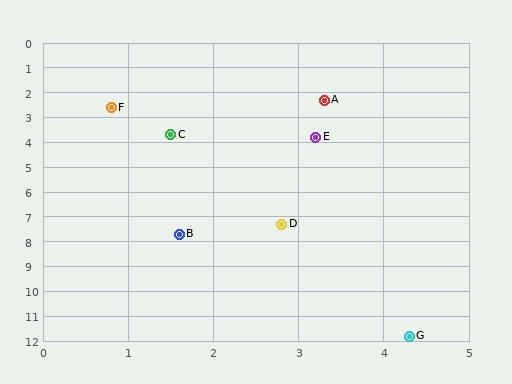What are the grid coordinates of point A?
Point A is at approximately (3.3, 2.3).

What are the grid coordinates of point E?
Point E is at approximately (3.2, 3.8).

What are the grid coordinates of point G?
Point G is at approximately (4.3, 11.8).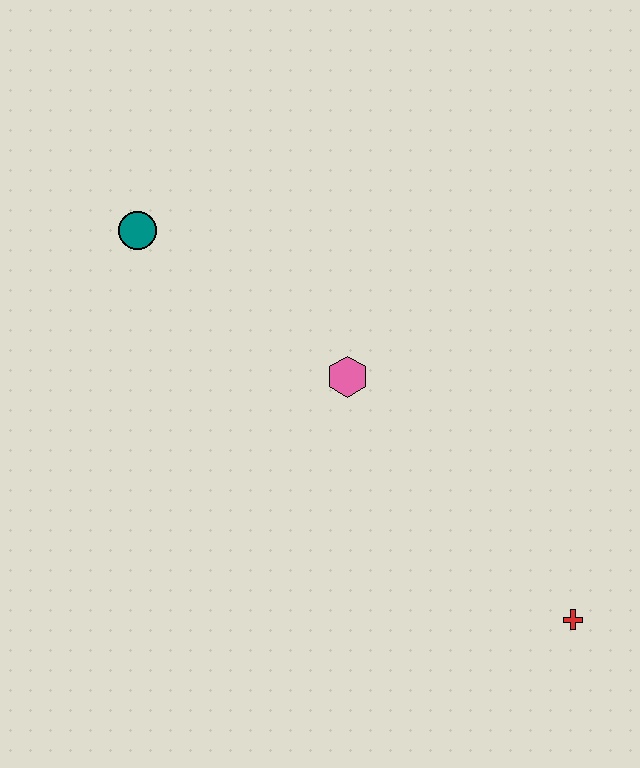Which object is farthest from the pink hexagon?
The red cross is farthest from the pink hexagon.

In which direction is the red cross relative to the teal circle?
The red cross is to the right of the teal circle.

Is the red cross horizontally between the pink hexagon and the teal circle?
No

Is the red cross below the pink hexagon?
Yes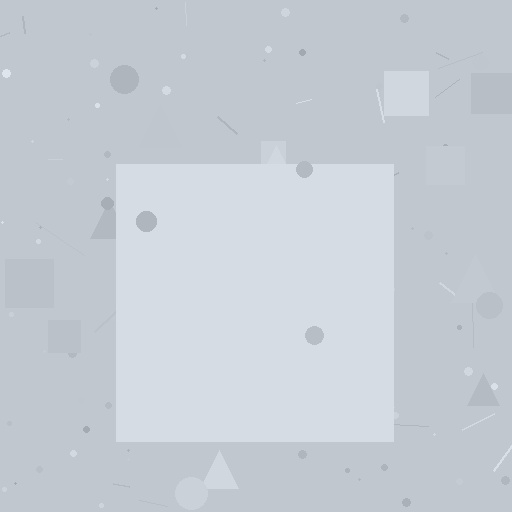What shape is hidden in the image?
A square is hidden in the image.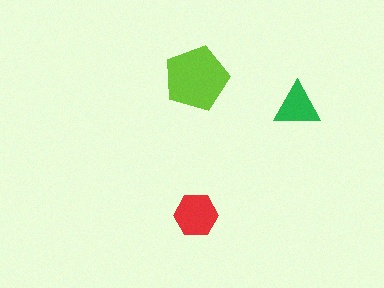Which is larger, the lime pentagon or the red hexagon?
The lime pentagon.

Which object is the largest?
The lime pentagon.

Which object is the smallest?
The green triangle.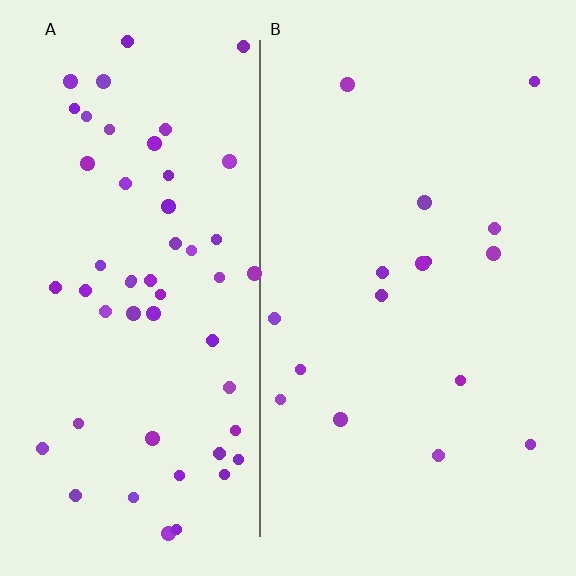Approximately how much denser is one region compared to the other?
Approximately 3.4× — region A over region B.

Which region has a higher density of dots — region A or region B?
A (the left).